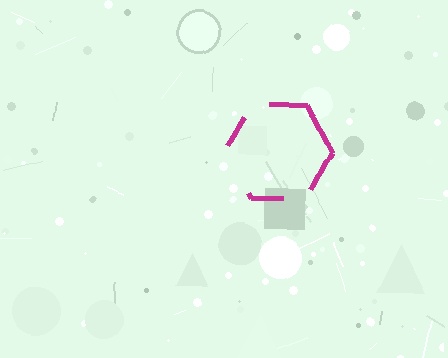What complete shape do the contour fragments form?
The contour fragments form a hexagon.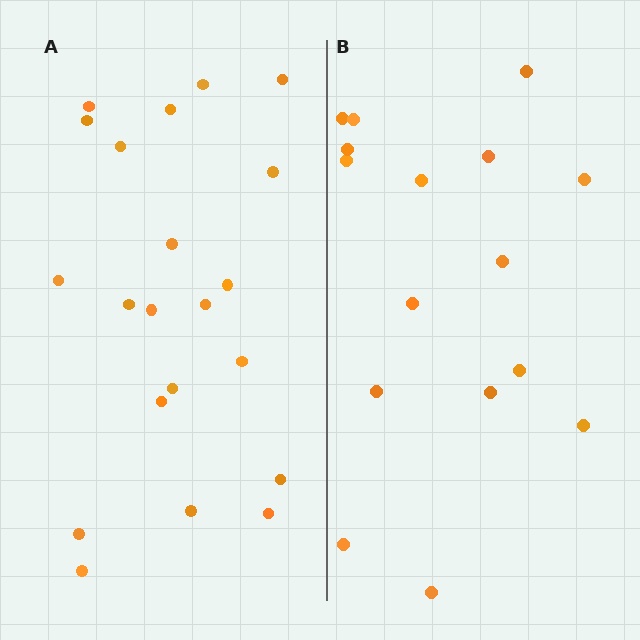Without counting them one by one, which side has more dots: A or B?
Region A (the left region) has more dots.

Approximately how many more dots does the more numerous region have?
Region A has about 5 more dots than region B.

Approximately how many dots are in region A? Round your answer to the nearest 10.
About 20 dots. (The exact count is 21, which rounds to 20.)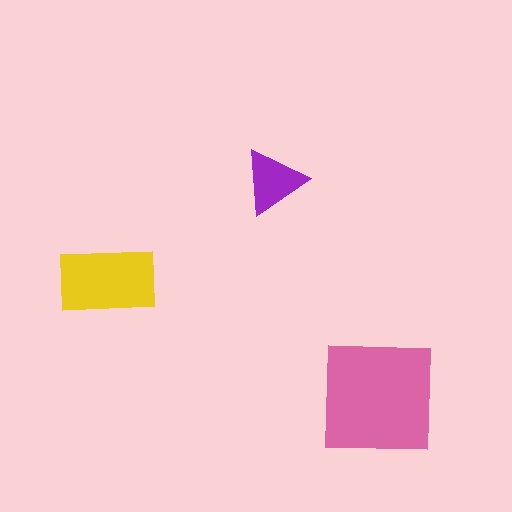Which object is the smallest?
The purple triangle.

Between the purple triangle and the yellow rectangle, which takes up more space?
The yellow rectangle.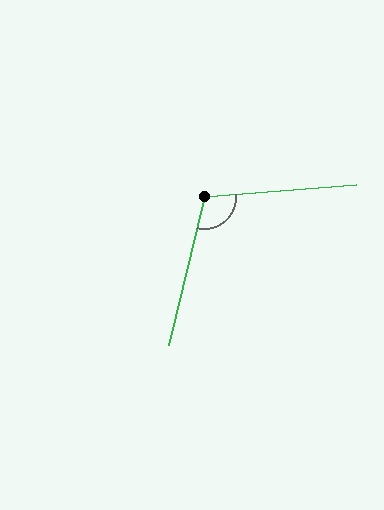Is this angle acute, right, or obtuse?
It is obtuse.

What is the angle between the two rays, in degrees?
Approximately 108 degrees.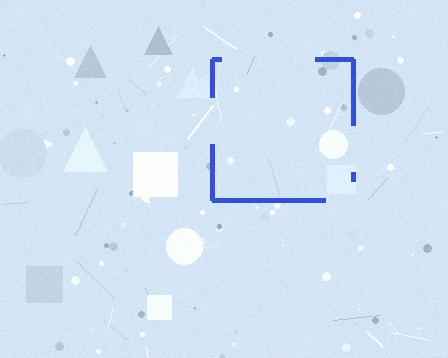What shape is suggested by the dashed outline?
The dashed outline suggests a square.